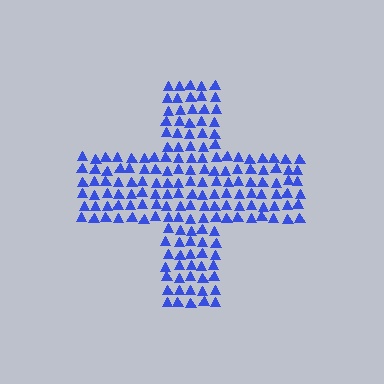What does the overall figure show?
The overall figure shows a cross.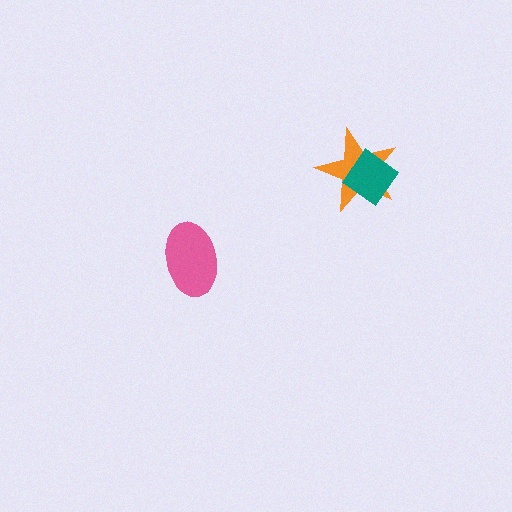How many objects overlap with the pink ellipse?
0 objects overlap with the pink ellipse.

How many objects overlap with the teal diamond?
1 object overlaps with the teal diamond.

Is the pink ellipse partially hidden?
No, no other shape covers it.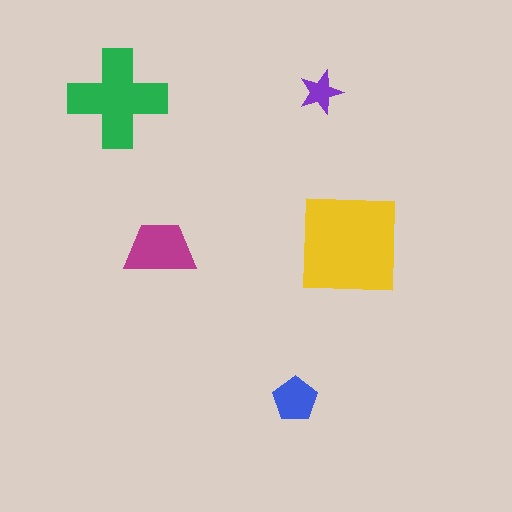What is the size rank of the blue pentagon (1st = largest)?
4th.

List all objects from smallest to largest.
The purple star, the blue pentagon, the magenta trapezoid, the green cross, the yellow square.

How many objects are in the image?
There are 5 objects in the image.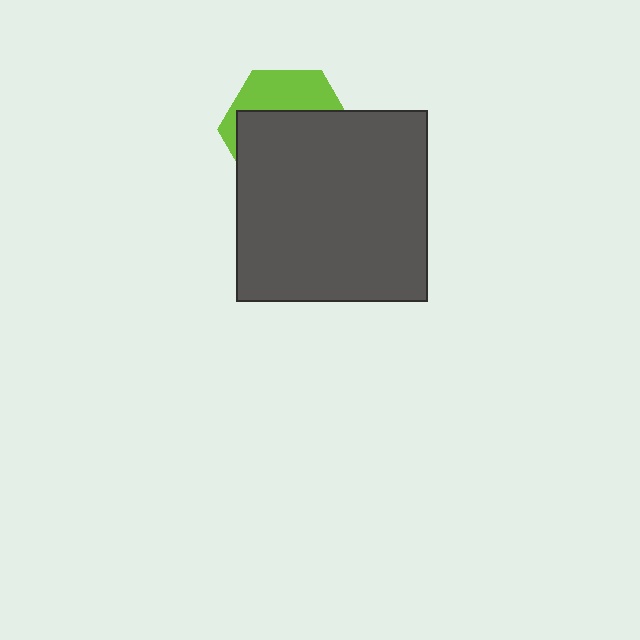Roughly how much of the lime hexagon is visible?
A small part of it is visible (roughly 34%).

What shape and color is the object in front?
The object in front is a dark gray square.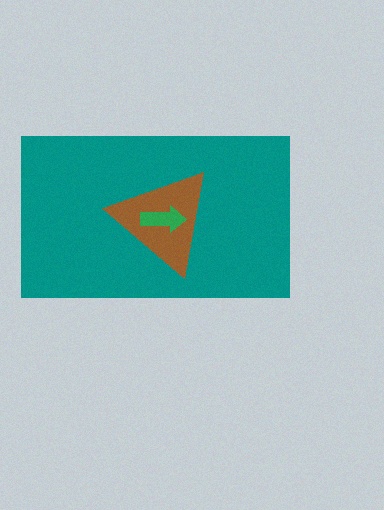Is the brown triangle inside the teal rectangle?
Yes.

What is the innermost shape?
The green arrow.